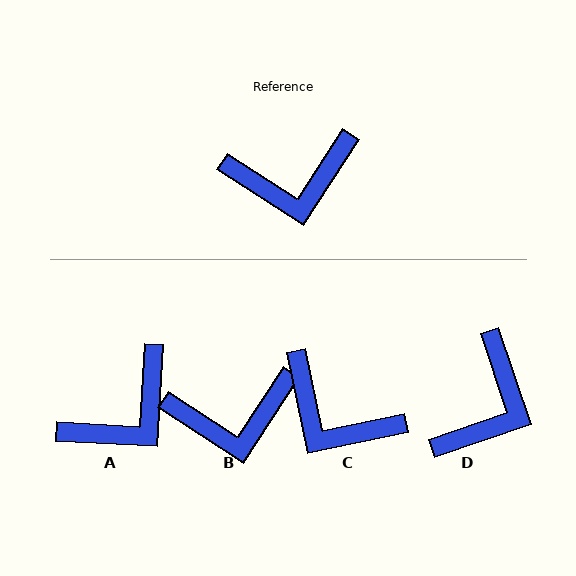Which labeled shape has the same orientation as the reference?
B.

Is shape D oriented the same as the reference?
No, it is off by about 52 degrees.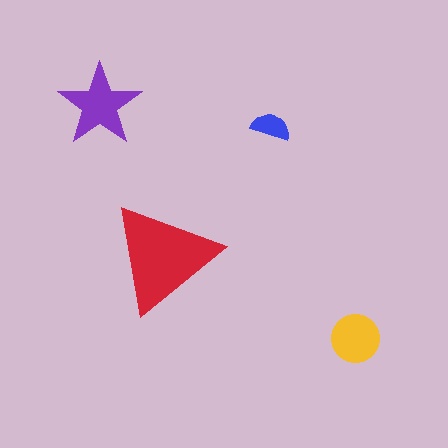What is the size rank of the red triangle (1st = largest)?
1st.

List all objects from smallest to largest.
The blue semicircle, the yellow circle, the purple star, the red triangle.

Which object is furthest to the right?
The yellow circle is rightmost.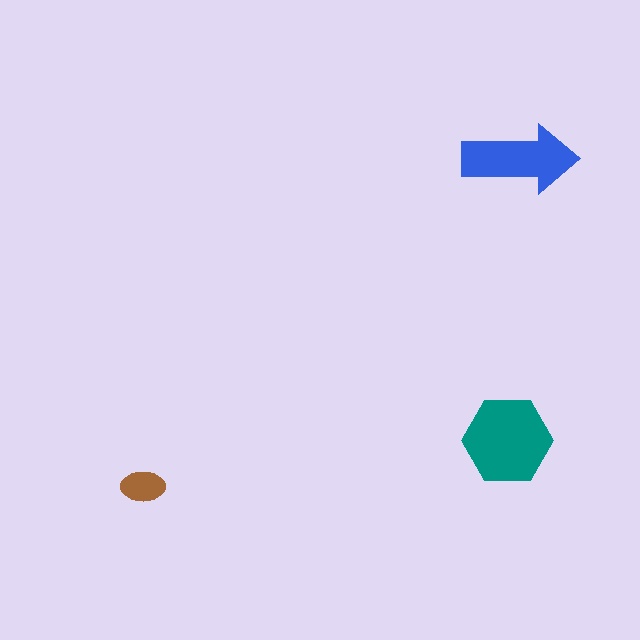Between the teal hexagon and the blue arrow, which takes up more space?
The teal hexagon.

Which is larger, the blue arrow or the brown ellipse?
The blue arrow.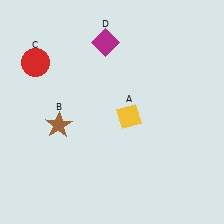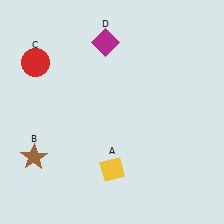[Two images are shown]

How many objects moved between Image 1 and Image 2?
2 objects moved between the two images.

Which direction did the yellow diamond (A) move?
The yellow diamond (A) moved down.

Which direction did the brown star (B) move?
The brown star (B) moved down.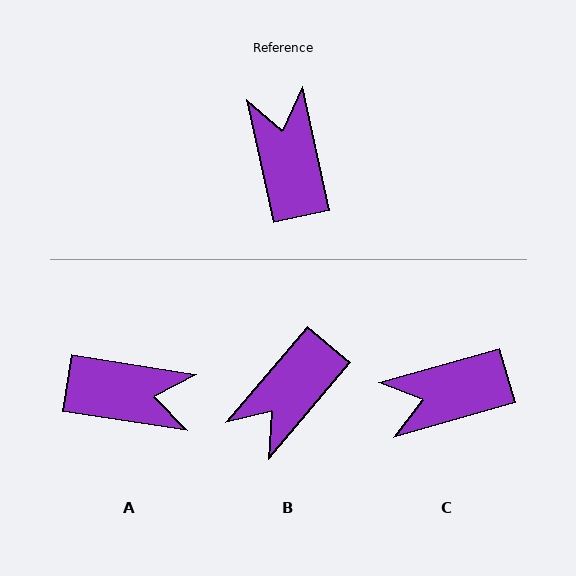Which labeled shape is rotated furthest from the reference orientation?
B, about 127 degrees away.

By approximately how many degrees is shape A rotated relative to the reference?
Approximately 111 degrees clockwise.